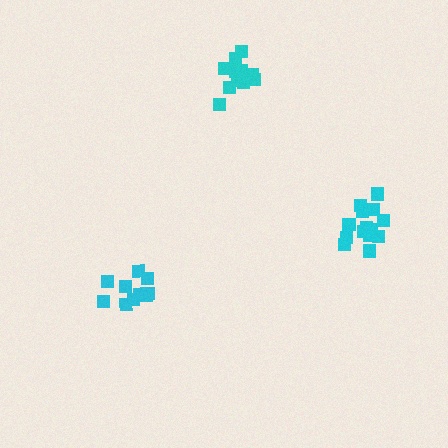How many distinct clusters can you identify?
There are 3 distinct clusters.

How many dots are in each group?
Group 1: 12 dots, Group 2: 14 dots, Group 3: 10 dots (36 total).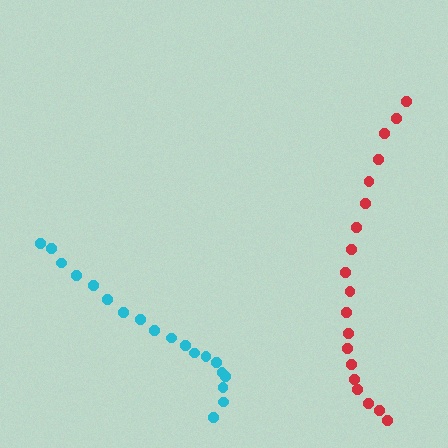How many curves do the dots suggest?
There are 2 distinct paths.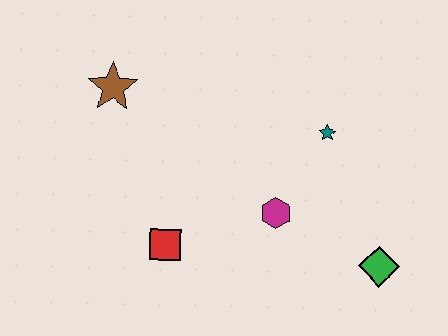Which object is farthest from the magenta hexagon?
The brown star is farthest from the magenta hexagon.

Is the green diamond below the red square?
Yes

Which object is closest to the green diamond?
The magenta hexagon is closest to the green diamond.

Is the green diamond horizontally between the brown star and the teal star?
No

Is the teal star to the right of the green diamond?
No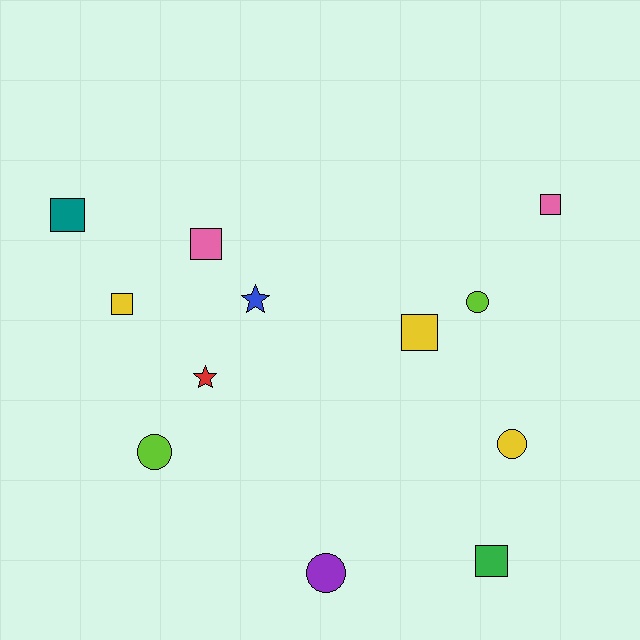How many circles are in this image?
There are 4 circles.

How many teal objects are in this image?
There is 1 teal object.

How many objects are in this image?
There are 12 objects.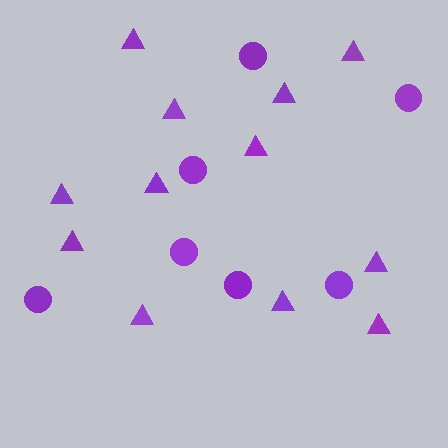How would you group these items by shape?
There are 2 groups: one group of triangles (12) and one group of circles (7).